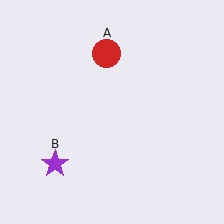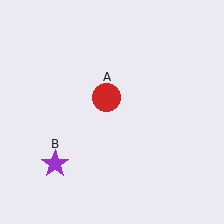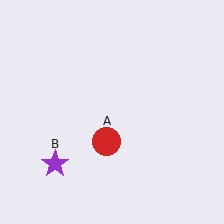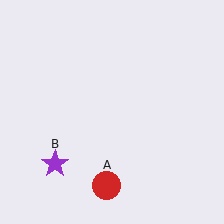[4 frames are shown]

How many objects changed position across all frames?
1 object changed position: red circle (object A).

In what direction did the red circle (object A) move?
The red circle (object A) moved down.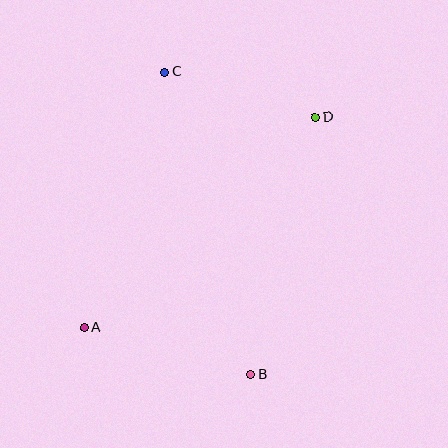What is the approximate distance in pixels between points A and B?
The distance between A and B is approximately 173 pixels.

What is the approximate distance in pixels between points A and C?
The distance between A and C is approximately 268 pixels.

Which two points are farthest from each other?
Points B and C are farthest from each other.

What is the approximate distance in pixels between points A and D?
The distance between A and D is approximately 312 pixels.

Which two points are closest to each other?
Points C and D are closest to each other.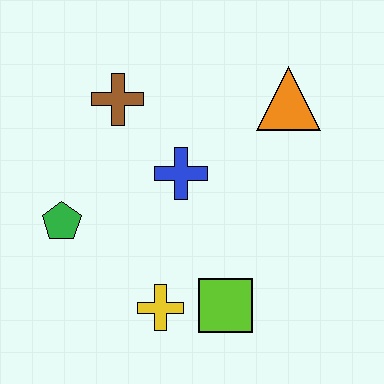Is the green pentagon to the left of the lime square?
Yes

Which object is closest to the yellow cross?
The lime square is closest to the yellow cross.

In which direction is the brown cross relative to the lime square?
The brown cross is above the lime square.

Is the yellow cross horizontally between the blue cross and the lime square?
No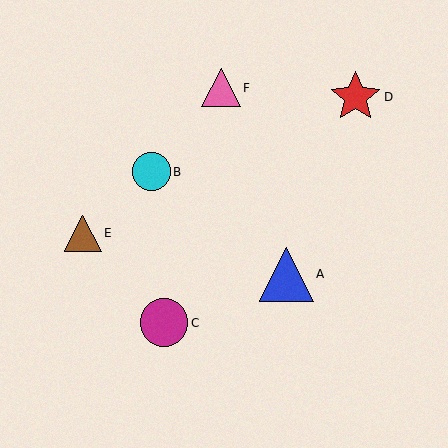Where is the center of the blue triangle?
The center of the blue triangle is at (286, 274).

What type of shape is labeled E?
Shape E is a brown triangle.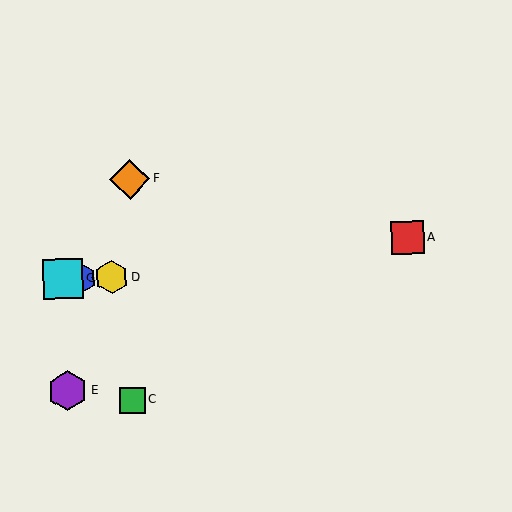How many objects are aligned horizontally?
3 objects (B, D, G) are aligned horizontally.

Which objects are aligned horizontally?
Objects B, D, G are aligned horizontally.